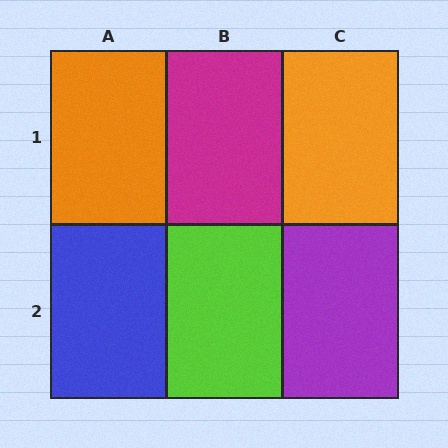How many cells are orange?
2 cells are orange.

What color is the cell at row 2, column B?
Lime.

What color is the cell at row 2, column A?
Blue.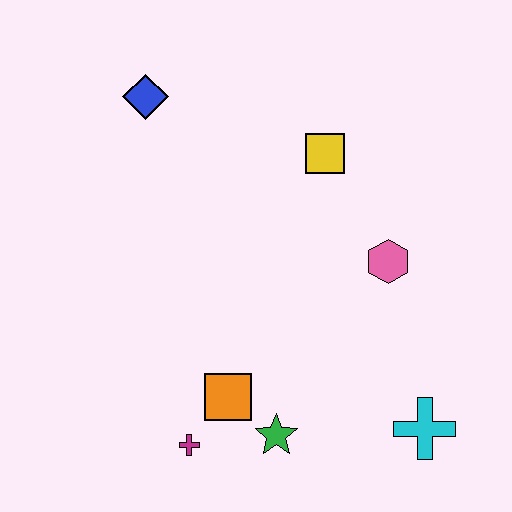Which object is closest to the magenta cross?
The orange square is closest to the magenta cross.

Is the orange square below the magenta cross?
No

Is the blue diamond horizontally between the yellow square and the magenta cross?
No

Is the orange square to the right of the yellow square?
No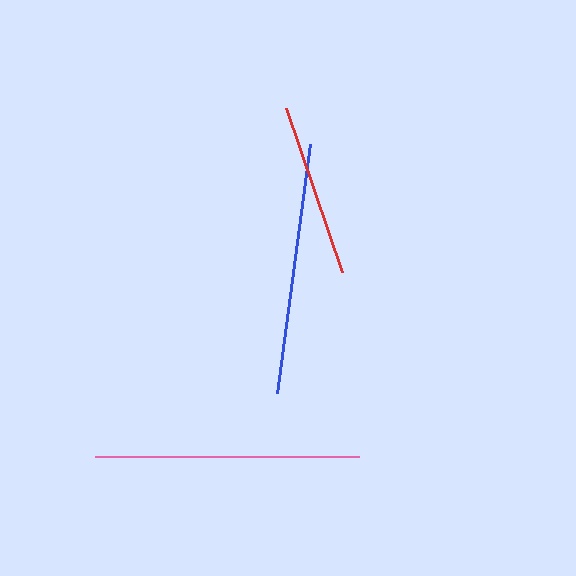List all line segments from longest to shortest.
From longest to shortest: pink, blue, red.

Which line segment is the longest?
The pink line is the longest at approximately 263 pixels.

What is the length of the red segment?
The red segment is approximately 174 pixels long.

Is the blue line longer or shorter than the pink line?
The pink line is longer than the blue line.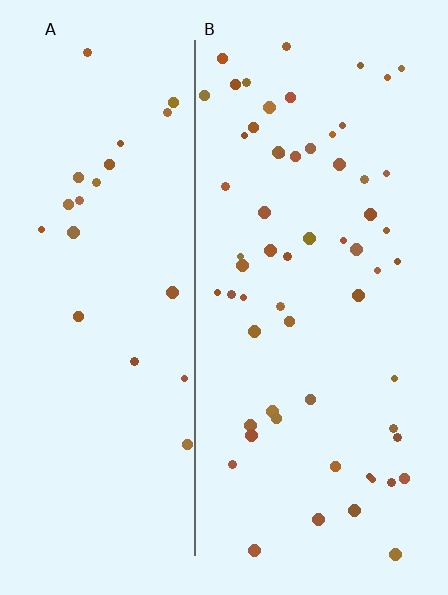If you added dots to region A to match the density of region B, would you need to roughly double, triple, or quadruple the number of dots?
Approximately triple.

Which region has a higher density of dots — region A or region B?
B (the right).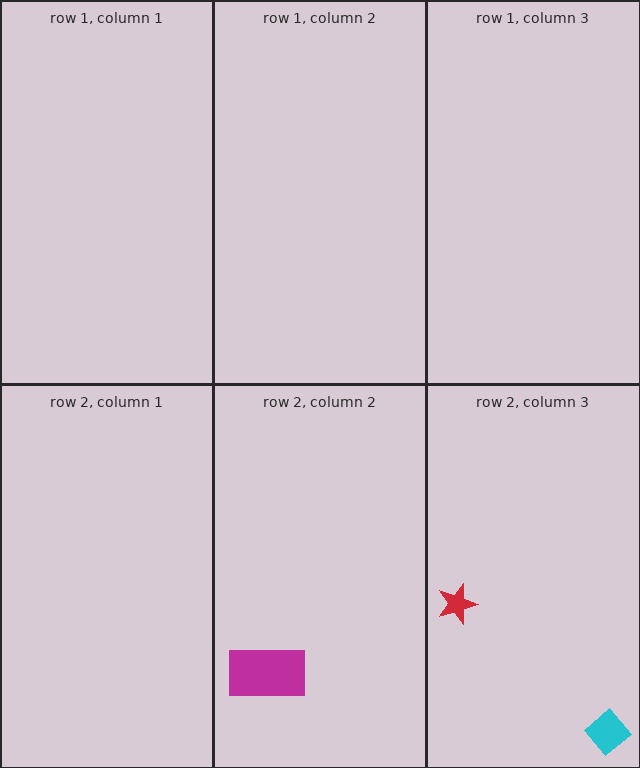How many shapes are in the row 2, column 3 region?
2.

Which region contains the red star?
The row 2, column 3 region.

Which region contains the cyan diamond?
The row 2, column 3 region.